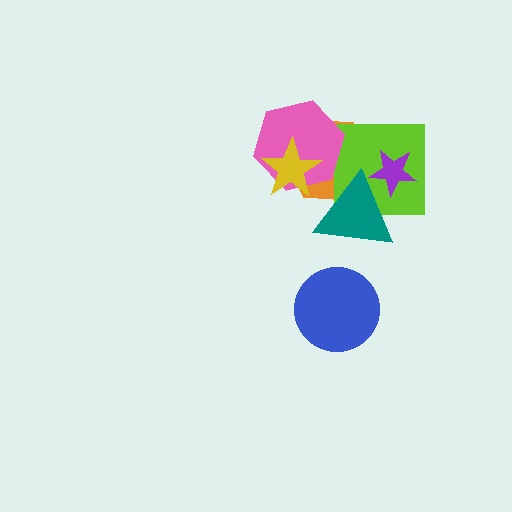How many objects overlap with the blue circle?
0 objects overlap with the blue circle.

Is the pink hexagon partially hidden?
Yes, it is partially covered by another shape.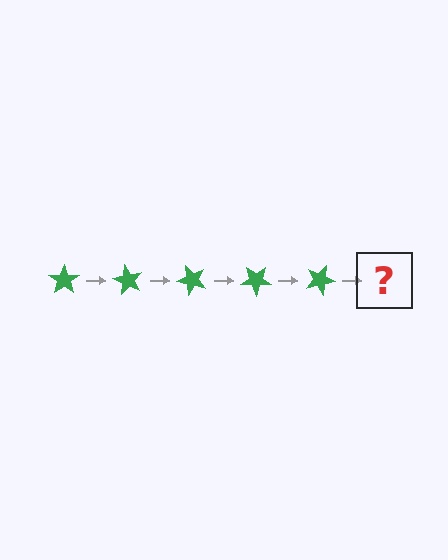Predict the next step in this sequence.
The next step is a green star rotated 300 degrees.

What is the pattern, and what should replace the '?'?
The pattern is that the star rotates 60 degrees each step. The '?' should be a green star rotated 300 degrees.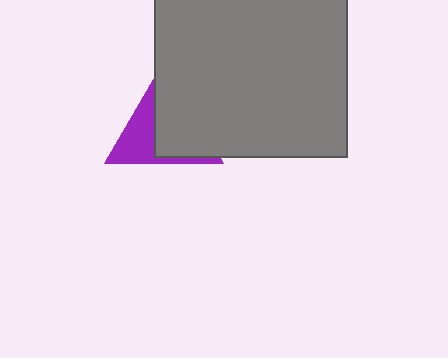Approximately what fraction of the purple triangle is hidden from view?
Roughly 60% of the purple triangle is hidden behind the gray rectangle.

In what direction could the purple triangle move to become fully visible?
The purple triangle could move left. That would shift it out from behind the gray rectangle entirely.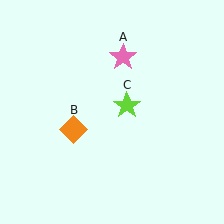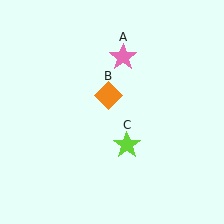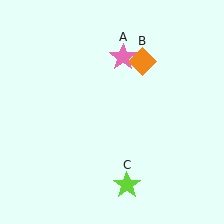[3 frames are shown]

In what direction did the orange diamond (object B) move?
The orange diamond (object B) moved up and to the right.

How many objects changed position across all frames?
2 objects changed position: orange diamond (object B), lime star (object C).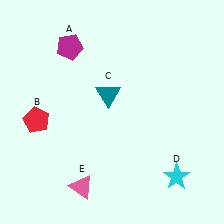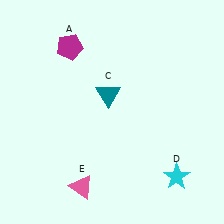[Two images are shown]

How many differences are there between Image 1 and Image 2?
There is 1 difference between the two images.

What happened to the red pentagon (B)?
The red pentagon (B) was removed in Image 2. It was in the bottom-left area of Image 1.